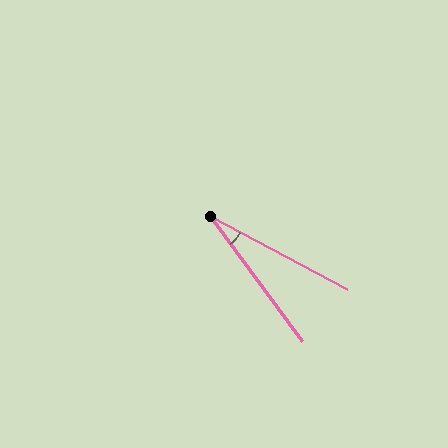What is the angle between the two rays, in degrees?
Approximately 26 degrees.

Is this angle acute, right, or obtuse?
It is acute.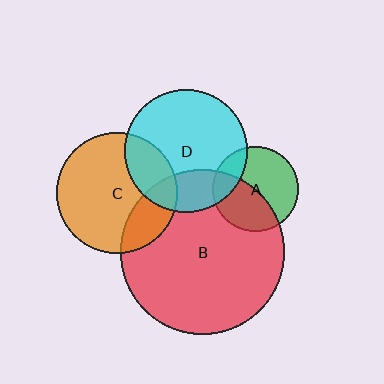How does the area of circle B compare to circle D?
Approximately 1.8 times.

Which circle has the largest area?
Circle B (red).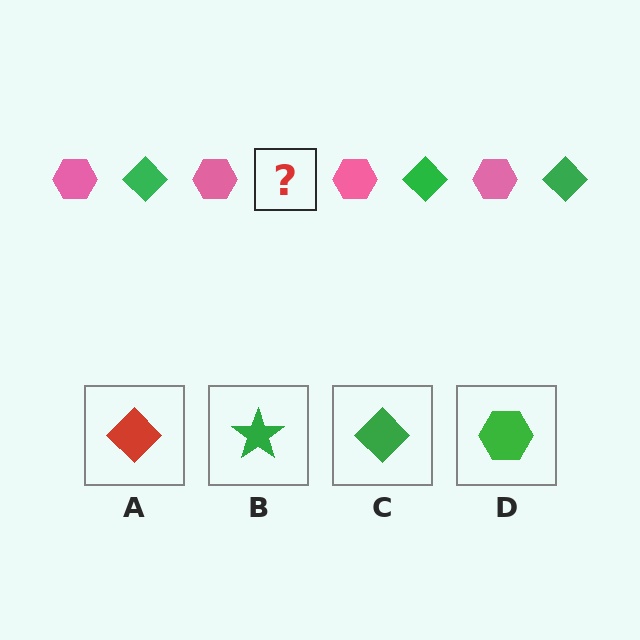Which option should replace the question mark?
Option C.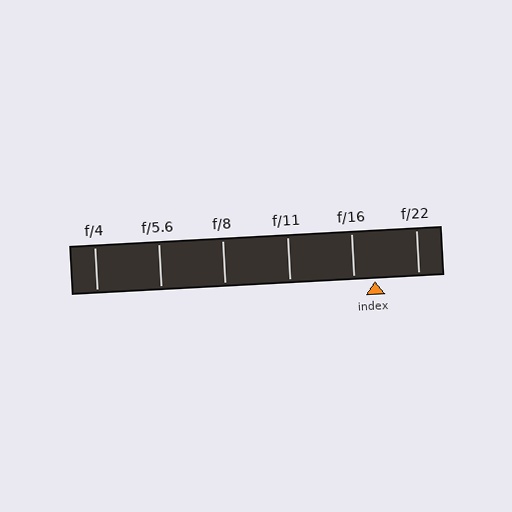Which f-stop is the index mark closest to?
The index mark is closest to f/16.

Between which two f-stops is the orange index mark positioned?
The index mark is between f/16 and f/22.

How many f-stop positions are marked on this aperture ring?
There are 6 f-stop positions marked.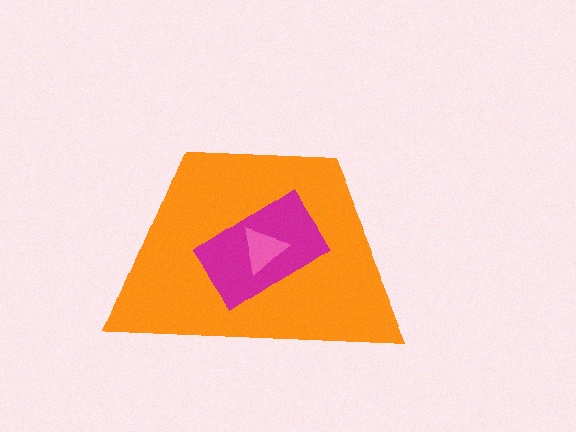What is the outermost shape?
The orange trapezoid.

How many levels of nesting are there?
3.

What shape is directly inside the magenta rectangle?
The pink triangle.